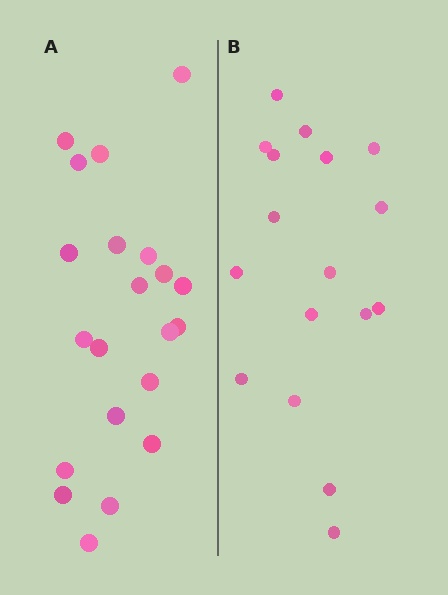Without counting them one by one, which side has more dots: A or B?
Region A (the left region) has more dots.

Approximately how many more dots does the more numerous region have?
Region A has about 4 more dots than region B.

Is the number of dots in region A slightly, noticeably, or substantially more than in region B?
Region A has only slightly more — the two regions are fairly close. The ratio is roughly 1.2 to 1.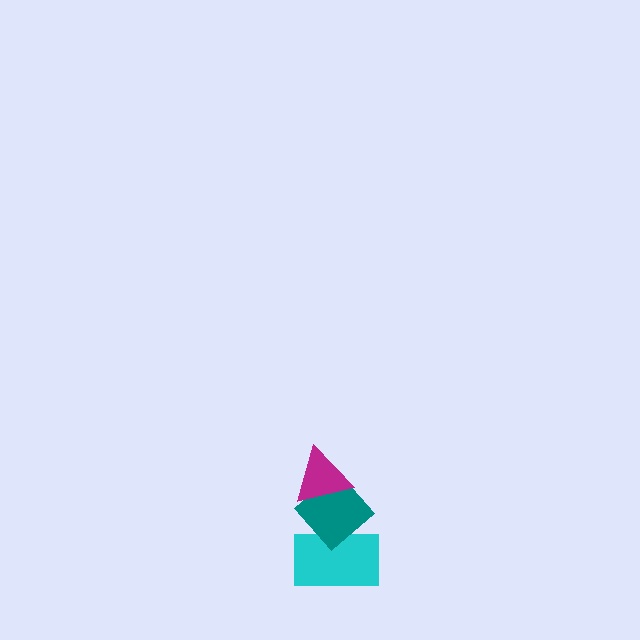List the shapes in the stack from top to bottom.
From top to bottom: the magenta triangle, the teal diamond, the cyan rectangle.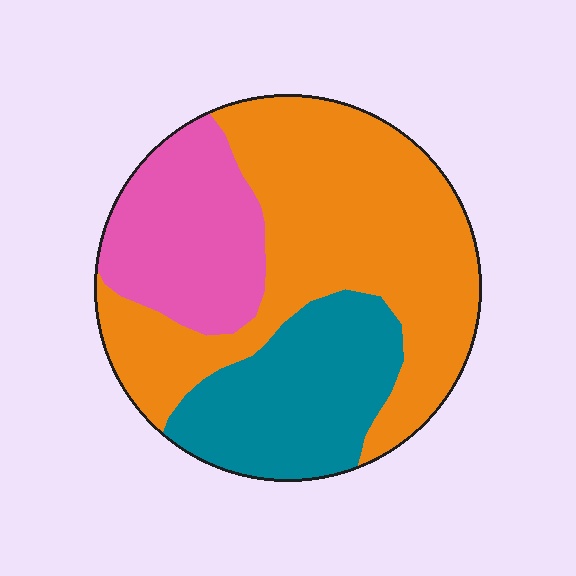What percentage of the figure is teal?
Teal covers around 25% of the figure.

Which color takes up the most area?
Orange, at roughly 55%.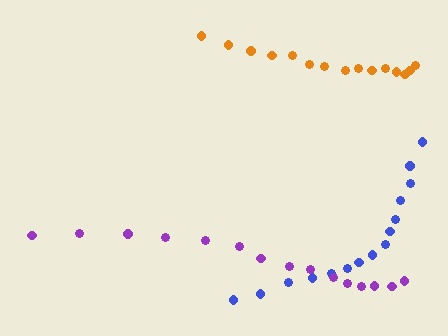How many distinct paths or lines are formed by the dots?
There are 3 distinct paths.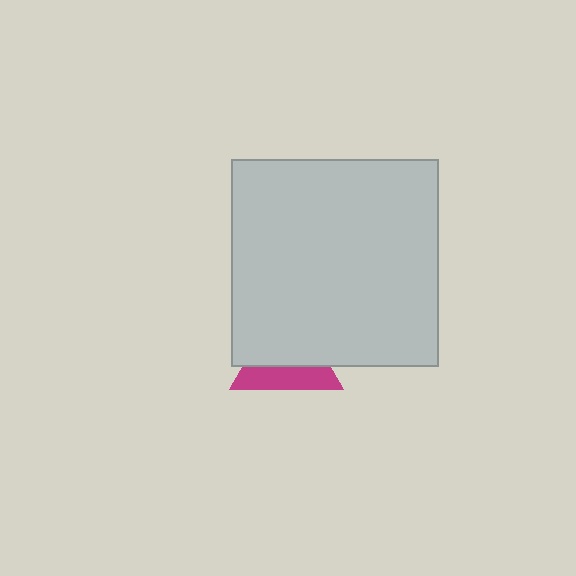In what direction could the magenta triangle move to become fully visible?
The magenta triangle could move down. That would shift it out from behind the light gray square entirely.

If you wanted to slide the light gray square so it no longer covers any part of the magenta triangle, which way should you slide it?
Slide it up — that is the most direct way to separate the two shapes.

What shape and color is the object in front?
The object in front is a light gray square.